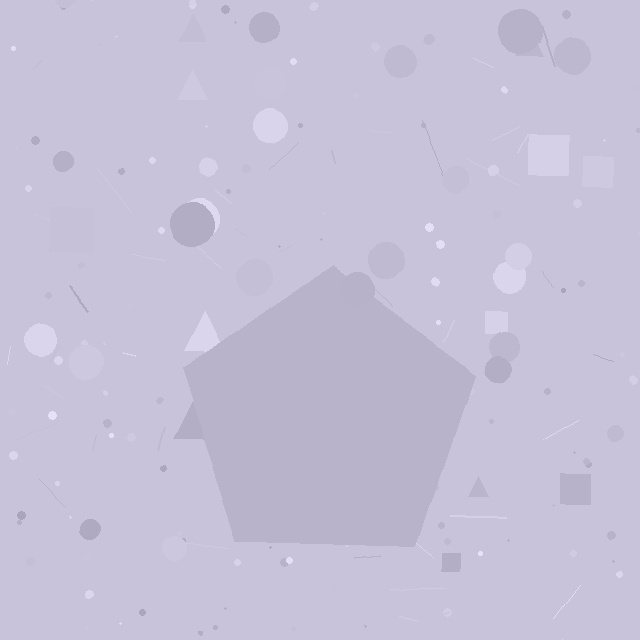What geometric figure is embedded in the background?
A pentagon is embedded in the background.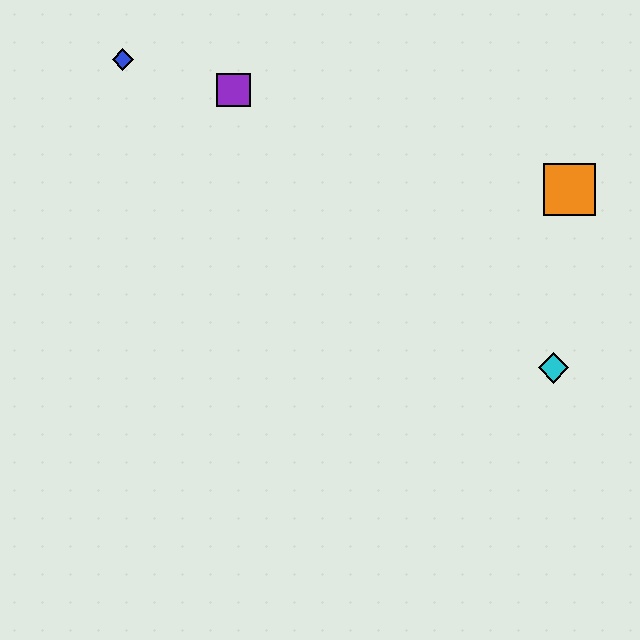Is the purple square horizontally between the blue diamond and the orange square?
Yes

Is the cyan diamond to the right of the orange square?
No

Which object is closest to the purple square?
The blue diamond is closest to the purple square.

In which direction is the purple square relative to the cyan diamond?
The purple square is to the left of the cyan diamond.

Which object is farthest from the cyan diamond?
The blue diamond is farthest from the cyan diamond.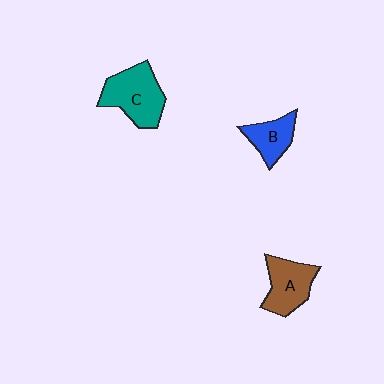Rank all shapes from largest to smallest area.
From largest to smallest: C (teal), A (brown), B (blue).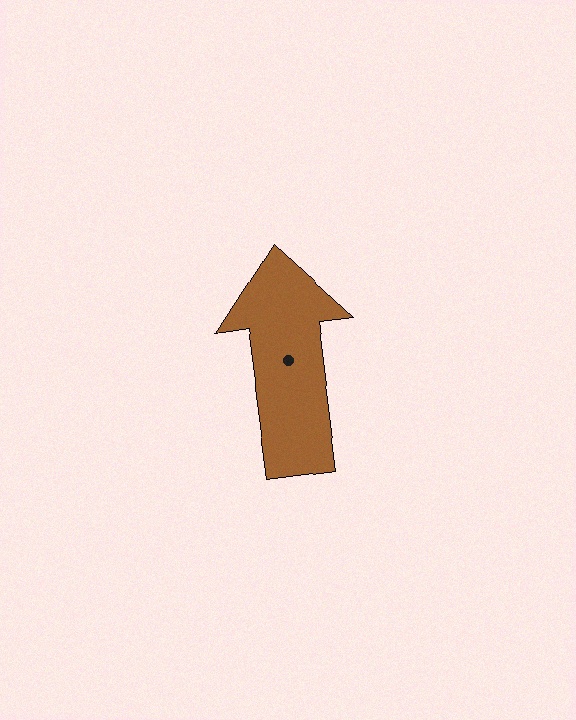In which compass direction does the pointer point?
North.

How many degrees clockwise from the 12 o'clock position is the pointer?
Approximately 352 degrees.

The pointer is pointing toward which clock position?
Roughly 12 o'clock.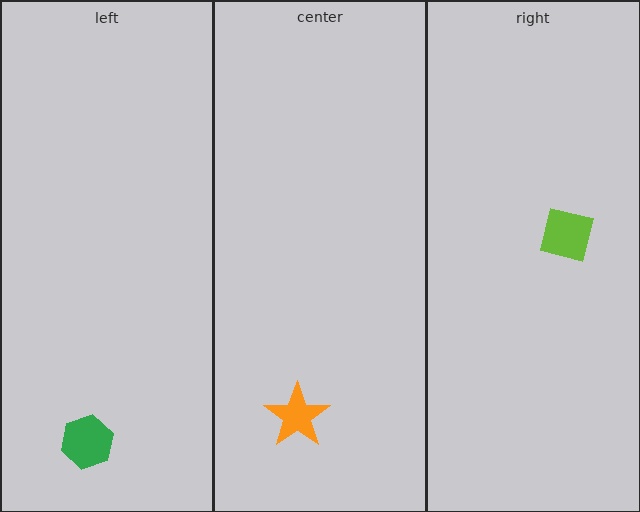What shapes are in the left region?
The green hexagon.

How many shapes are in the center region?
1.